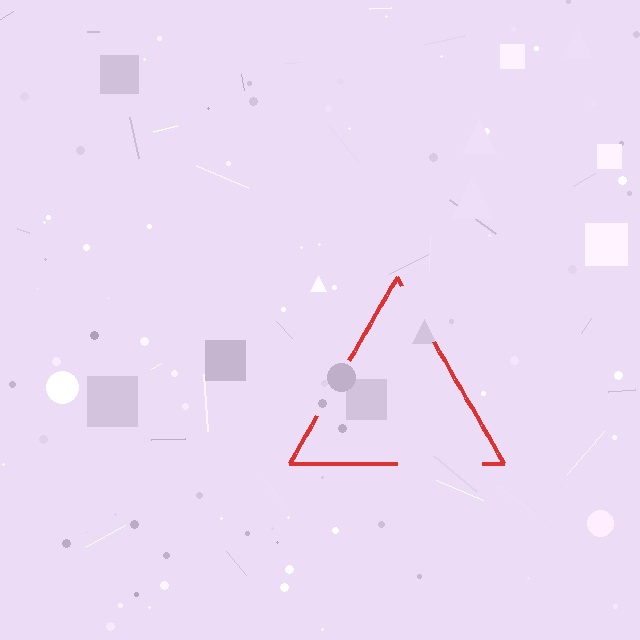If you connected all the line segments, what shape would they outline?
They would outline a triangle.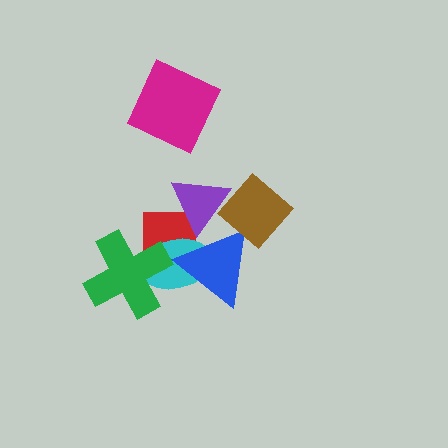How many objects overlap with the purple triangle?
2 objects overlap with the purple triangle.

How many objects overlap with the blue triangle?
3 objects overlap with the blue triangle.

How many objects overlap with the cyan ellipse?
3 objects overlap with the cyan ellipse.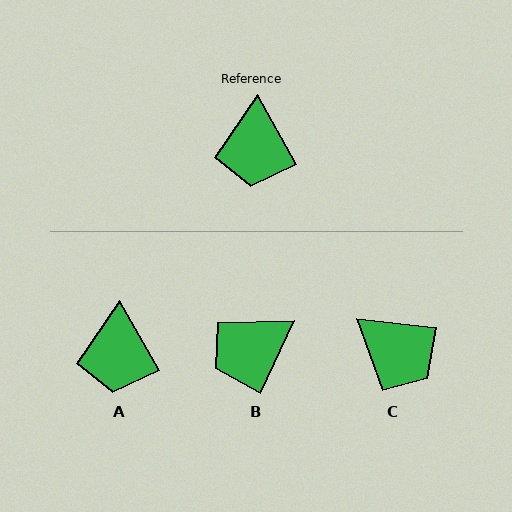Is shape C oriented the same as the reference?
No, it is off by about 54 degrees.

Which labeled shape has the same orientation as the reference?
A.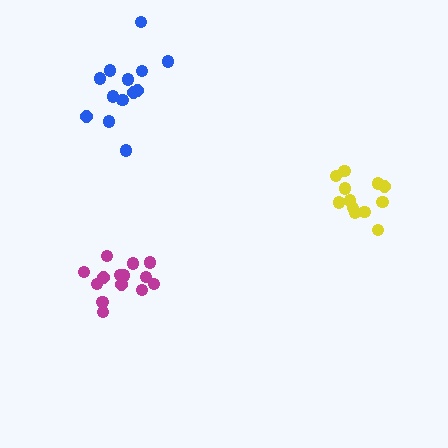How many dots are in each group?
Group 1: 13 dots, Group 2: 13 dots, Group 3: 14 dots (40 total).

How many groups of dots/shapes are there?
There are 3 groups.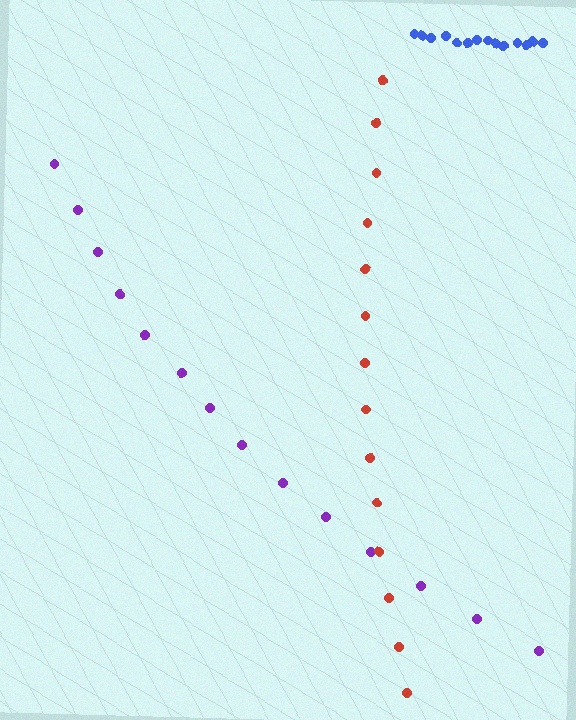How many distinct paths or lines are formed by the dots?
There are 3 distinct paths.